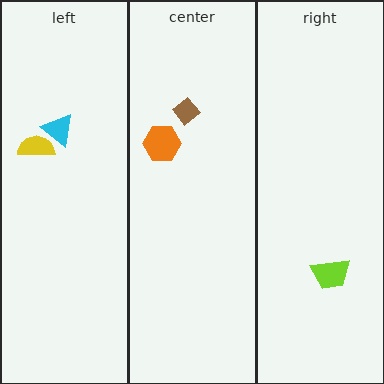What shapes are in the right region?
The lime trapezoid.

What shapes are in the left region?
The cyan triangle, the yellow semicircle.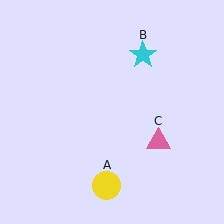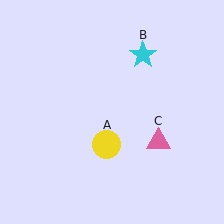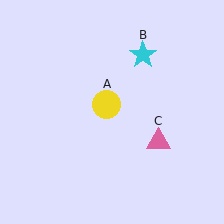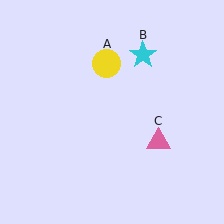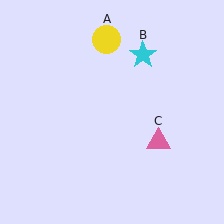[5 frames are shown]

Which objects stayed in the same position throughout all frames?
Cyan star (object B) and pink triangle (object C) remained stationary.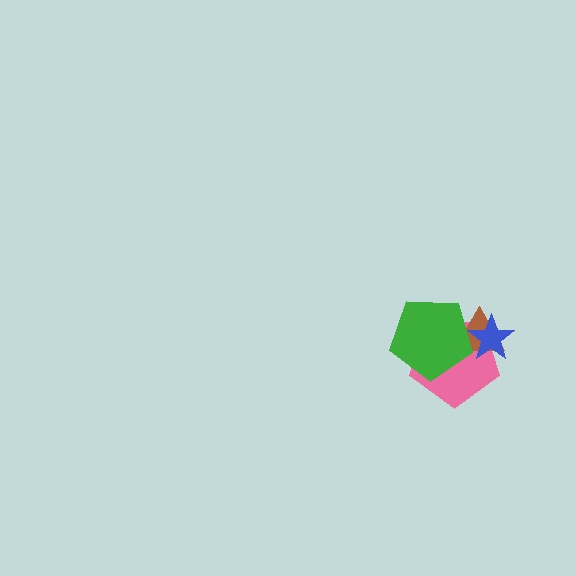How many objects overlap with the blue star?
3 objects overlap with the blue star.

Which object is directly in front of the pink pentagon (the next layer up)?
The brown triangle is directly in front of the pink pentagon.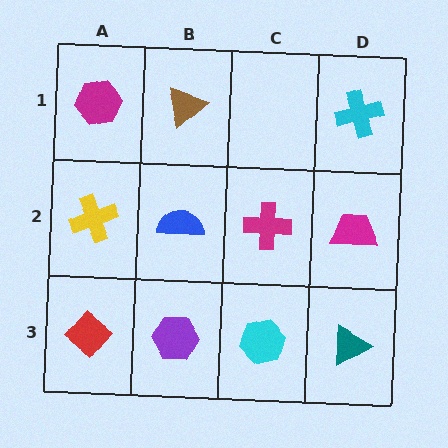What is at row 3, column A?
A red diamond.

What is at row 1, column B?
A brown triangle.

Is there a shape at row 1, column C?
No, that cell is empty.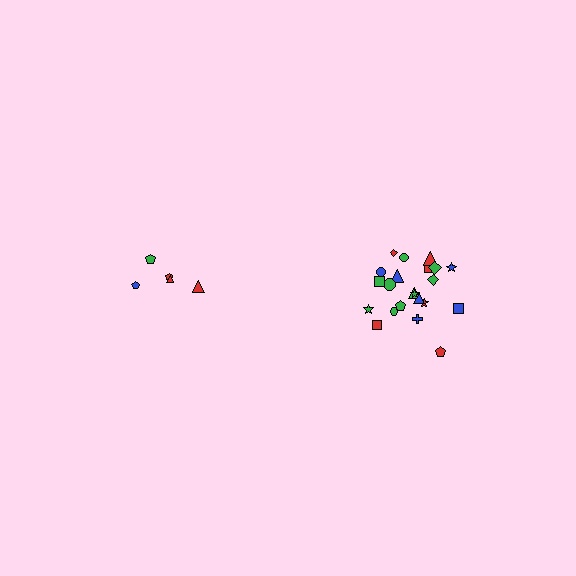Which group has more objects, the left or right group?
The right group.